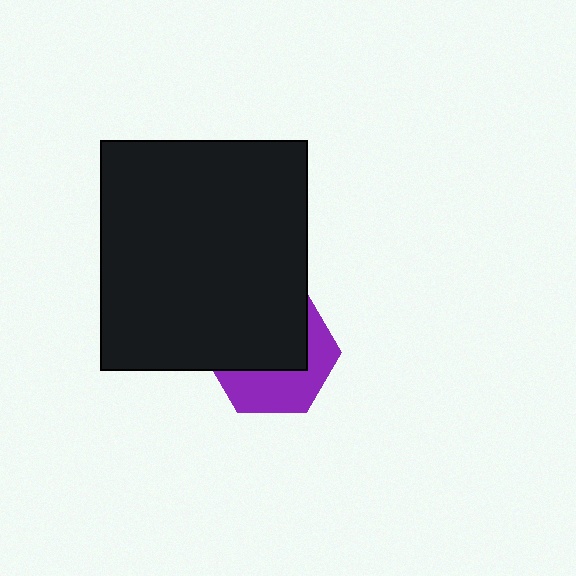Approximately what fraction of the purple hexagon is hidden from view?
Roughly 57% of the purple hexagon is hidden behind the black rectangle.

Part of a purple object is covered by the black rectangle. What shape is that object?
It is a hexagon.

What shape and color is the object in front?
The object in front is a black rectangle.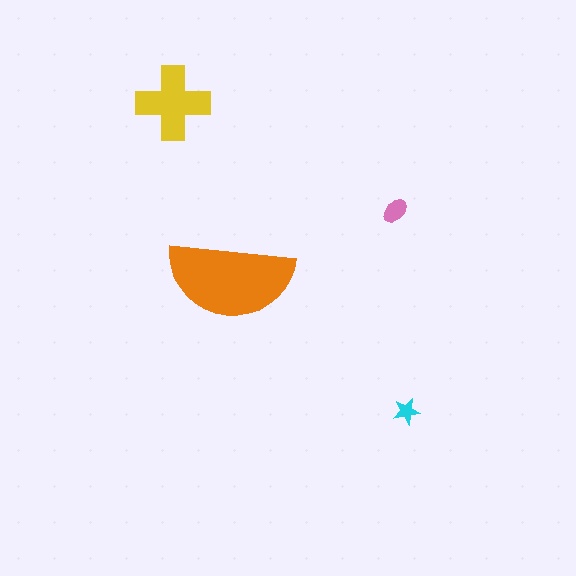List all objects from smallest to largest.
The cyan star, the pink ellipse, the yellow cross, the orange semicircle.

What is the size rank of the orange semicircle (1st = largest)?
1st.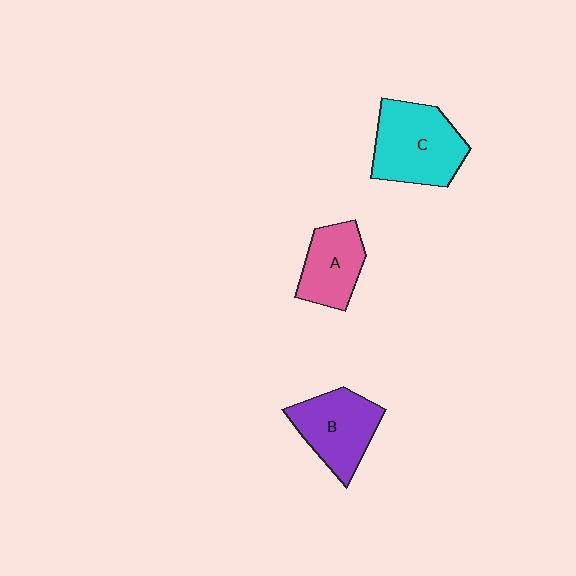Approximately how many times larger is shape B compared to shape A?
Approximately 1.2 times.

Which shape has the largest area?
Shape C (cyan).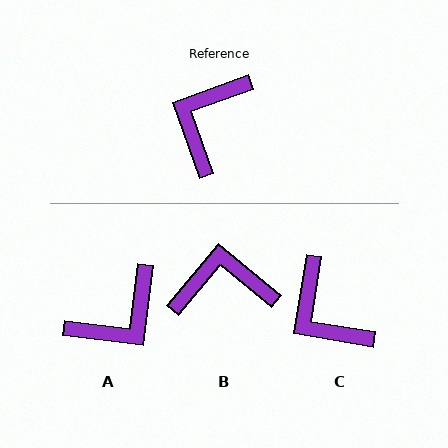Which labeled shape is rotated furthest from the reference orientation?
A, about 153 degrees away.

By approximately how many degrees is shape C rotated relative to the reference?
Approximately 61 degrees counter-clockwise.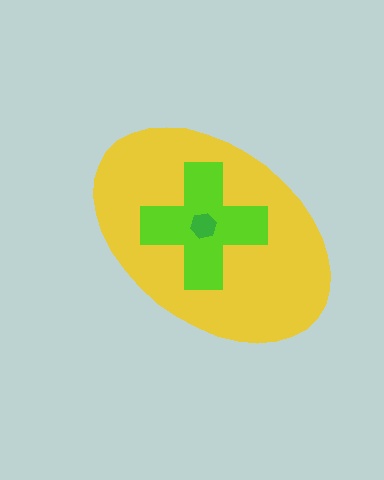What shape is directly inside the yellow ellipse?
The lime cross.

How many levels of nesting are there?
3.